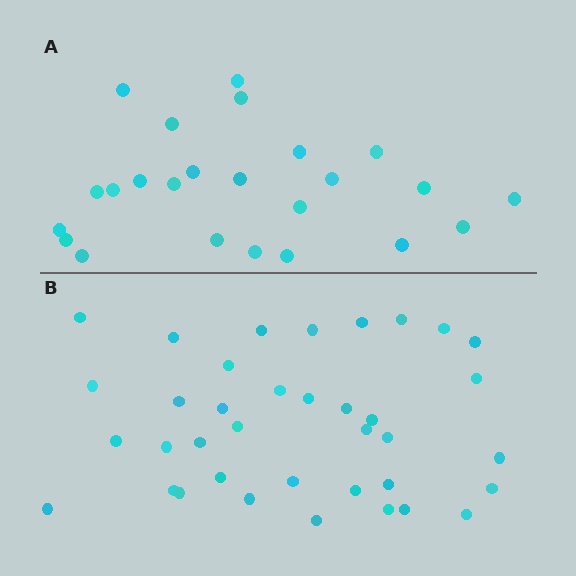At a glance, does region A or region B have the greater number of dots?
Region B (the bottom region) has more dots.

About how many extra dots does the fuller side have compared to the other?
Region B has approximately 15 more dots than region A.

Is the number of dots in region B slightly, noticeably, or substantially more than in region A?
Region B has substantially more. The ratio is roughly 1.5 to 1.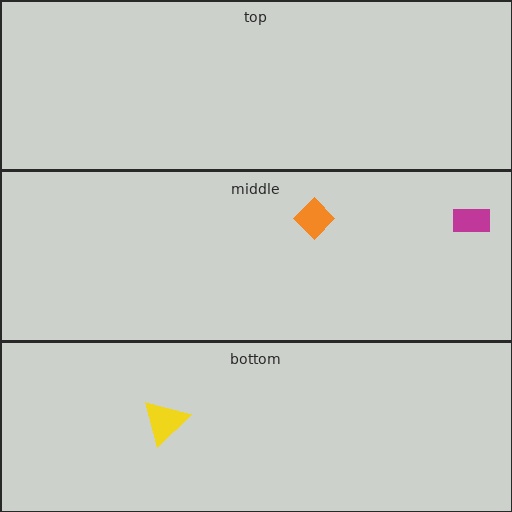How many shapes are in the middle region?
2.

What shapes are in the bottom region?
The yellow triangle.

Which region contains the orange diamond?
The middle region.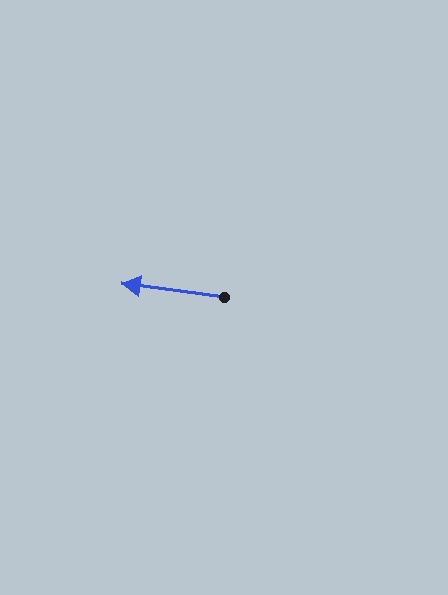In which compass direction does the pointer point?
West.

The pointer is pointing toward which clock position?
Roughly 9 o'clock.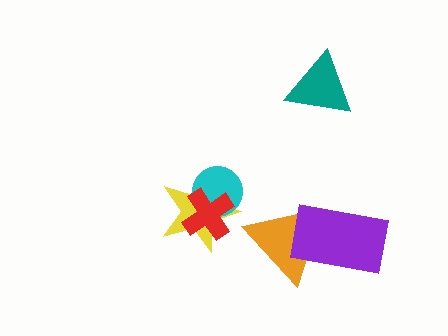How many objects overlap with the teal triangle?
0 objects overlap with the teal triangle.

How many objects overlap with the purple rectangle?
1 object overlaps with the purple rectangle.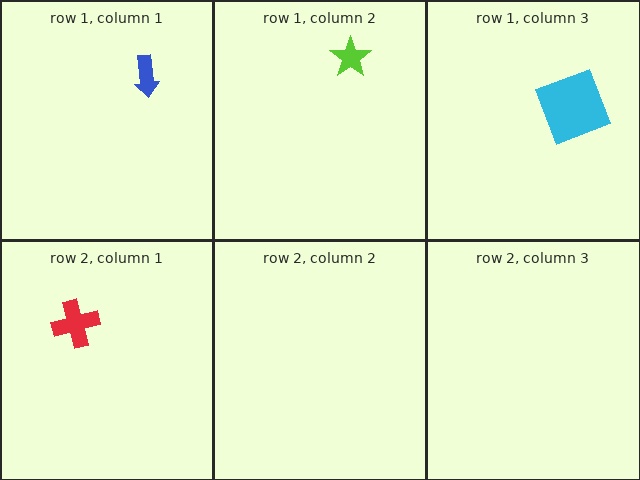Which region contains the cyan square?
The row 1, column 3 region.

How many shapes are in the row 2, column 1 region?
1.